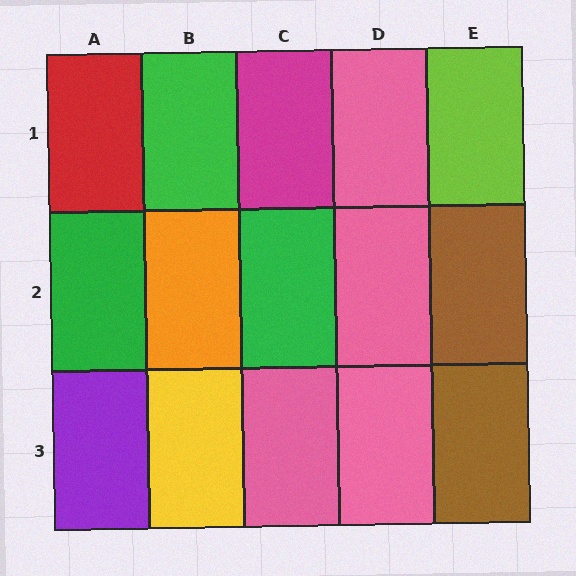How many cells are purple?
1 cell is purple.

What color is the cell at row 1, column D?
Pink.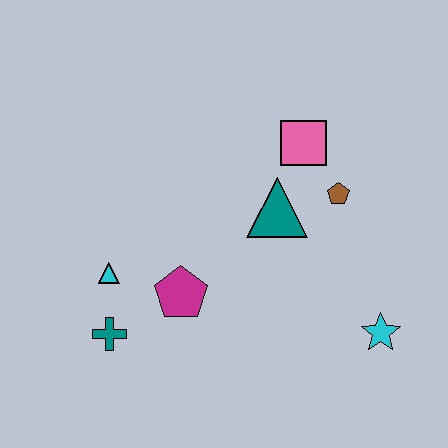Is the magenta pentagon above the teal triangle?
No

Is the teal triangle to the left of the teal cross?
No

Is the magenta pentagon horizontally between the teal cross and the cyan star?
Yes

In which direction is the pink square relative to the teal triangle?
The pink square is above the teal triangle.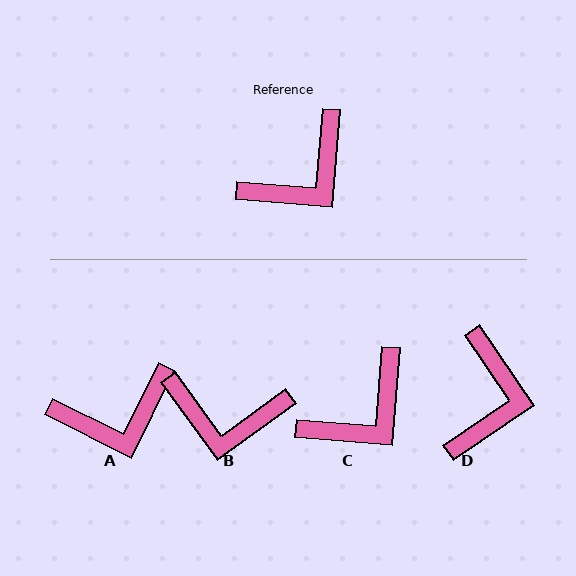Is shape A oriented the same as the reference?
No, it is off by about 22 degrees.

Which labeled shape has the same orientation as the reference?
C.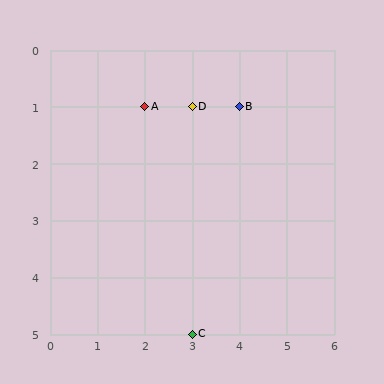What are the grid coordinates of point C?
Point C is at grid coordinates (3, 5).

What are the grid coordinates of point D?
Point D is at grid coordinates (3, 1).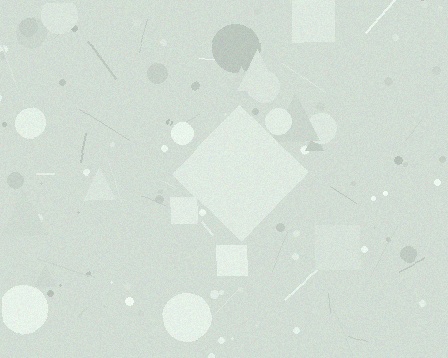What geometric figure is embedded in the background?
A diamond is embedded in the background.